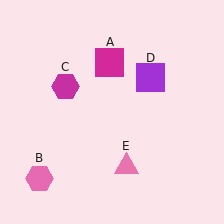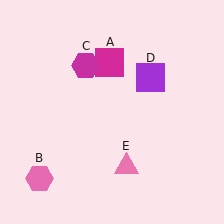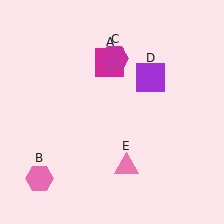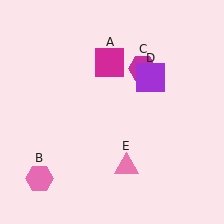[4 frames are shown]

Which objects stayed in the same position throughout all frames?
Magenta square (object A) and pink hexagon (object B) and purple square (object D) and pink triangle (object E) remained stationary.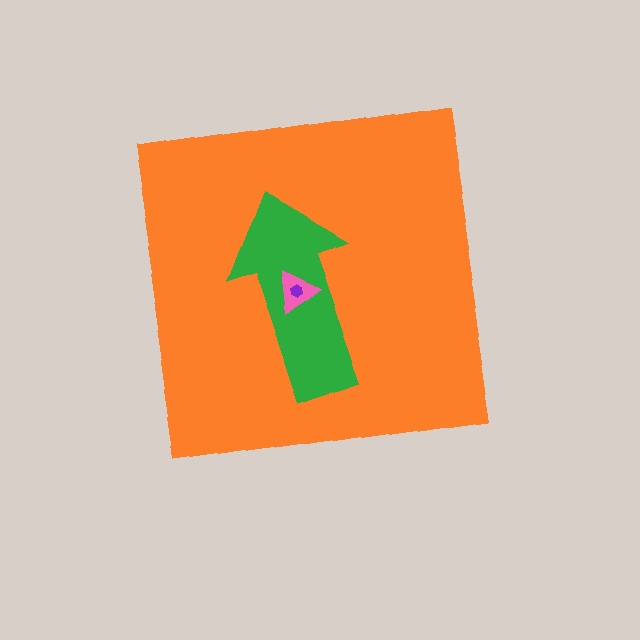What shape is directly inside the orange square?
The green arrow.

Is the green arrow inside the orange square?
Yes.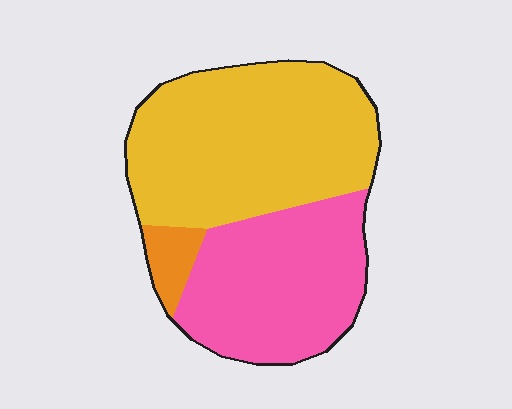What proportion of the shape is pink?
Pink takes up about two fifths (2/5) of the shape.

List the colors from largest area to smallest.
From largest to smallest: yellow, pink, orange.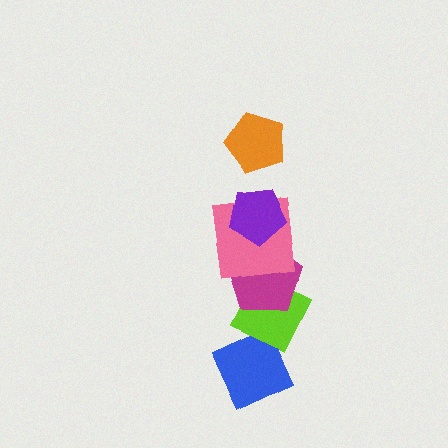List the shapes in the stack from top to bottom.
From top to bottom: the orange pentagon, the purple pentagon, the pink square, the magenta pentagon, the lime diamond, the blue diamond.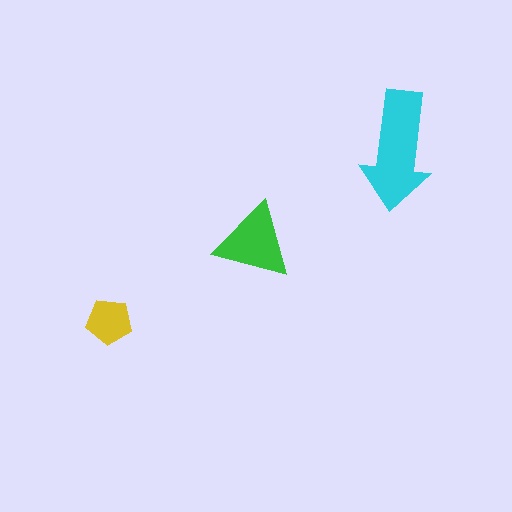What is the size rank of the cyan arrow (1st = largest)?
1st.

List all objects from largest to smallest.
The cyan arrow, the green triangle, the yellow pentagon.